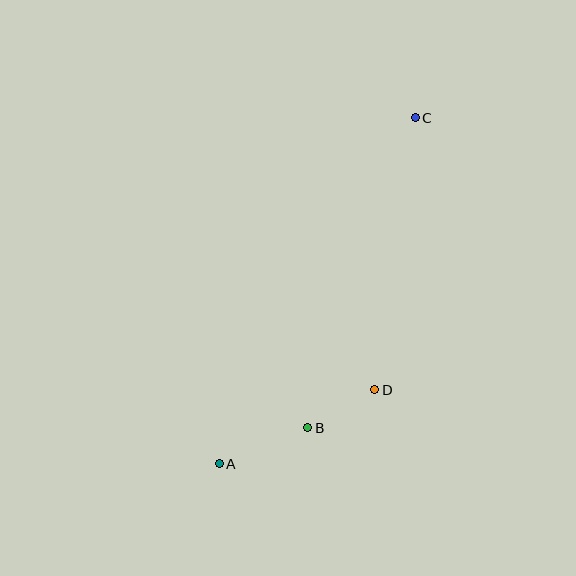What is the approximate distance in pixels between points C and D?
The distance between C and D is approximately 275 pixels.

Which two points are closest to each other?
Points B and D are closest to each other.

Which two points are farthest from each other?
Points A and C are farthest from each other.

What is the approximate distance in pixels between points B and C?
The distance between B and C is approximately 328 pixels.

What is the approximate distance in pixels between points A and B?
The distance between A and B is approximately 95 pixels.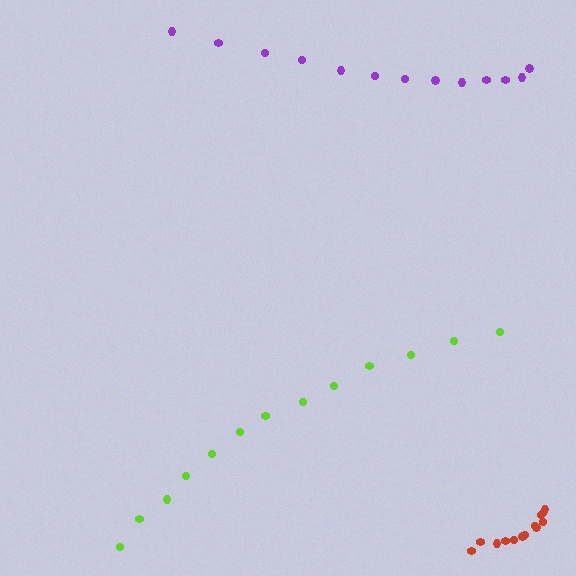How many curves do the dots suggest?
There are 3 distinct paths.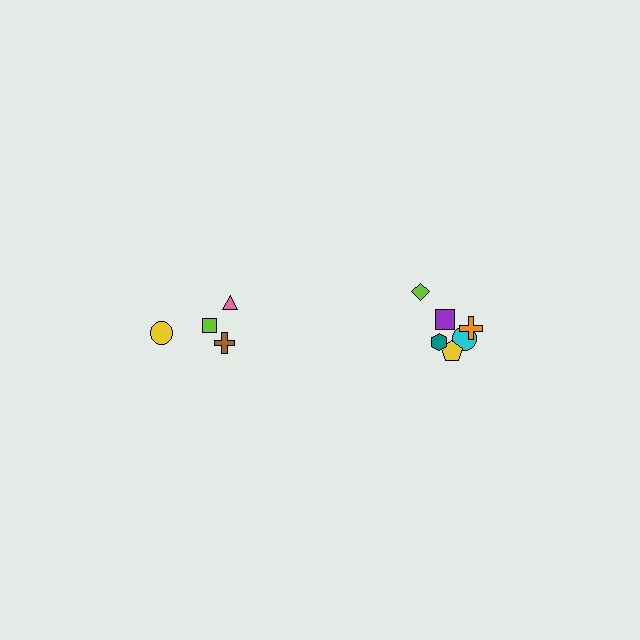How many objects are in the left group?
There are 4 objects.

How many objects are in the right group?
There are 6 objects.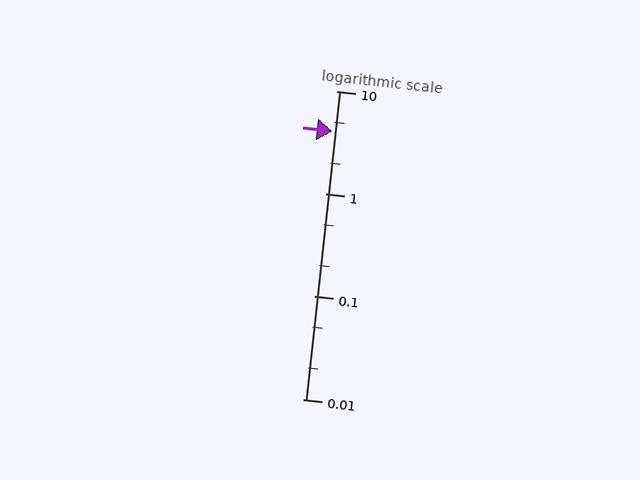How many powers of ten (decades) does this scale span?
The scale spans 3 decades, from 0.01 to 10.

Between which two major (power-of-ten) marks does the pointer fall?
The pointer is between 1 and 10.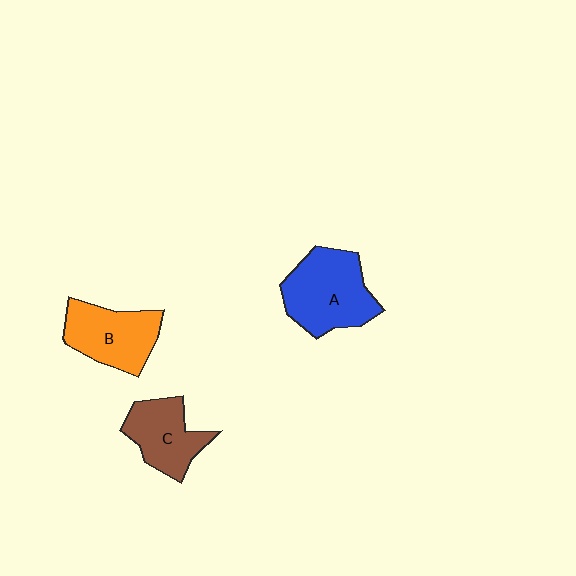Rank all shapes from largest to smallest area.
From largest to smallest: A (blue), B (orange), C (brown).